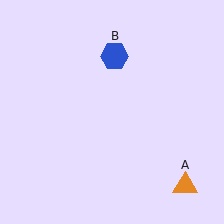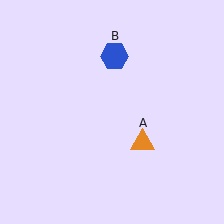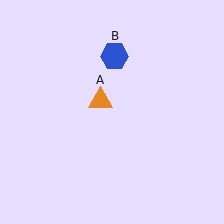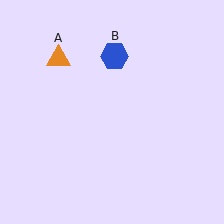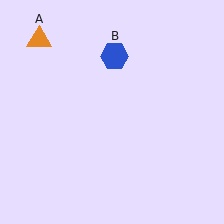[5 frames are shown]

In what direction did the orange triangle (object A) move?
The orange triangle (object A) moved up and to the left.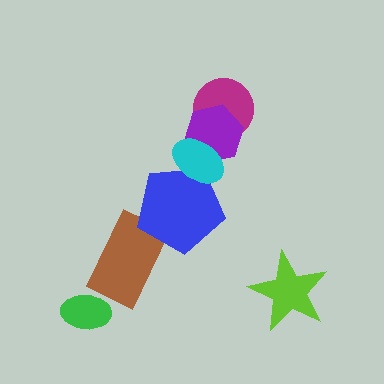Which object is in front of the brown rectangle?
The blue pentagon is in front of the brown rectangle.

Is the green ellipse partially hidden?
No, no other shape covers it.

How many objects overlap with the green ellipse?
0 objects overlap with the green ellipse.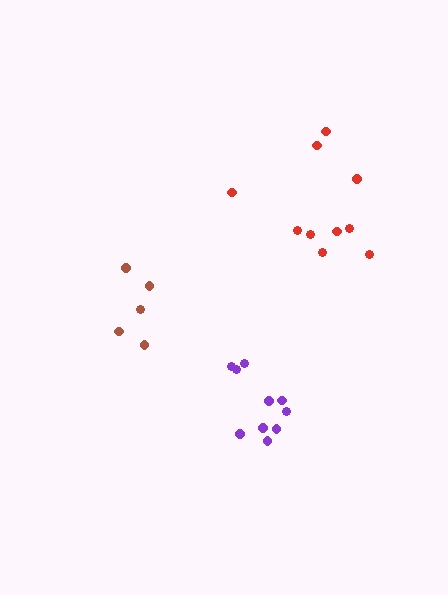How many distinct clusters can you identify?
There are 3 distinct clusters.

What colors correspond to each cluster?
The clusters are colored: purple, red, brown.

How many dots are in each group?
Group 1: 10 dots, Group 2: 10 dots, Group 3: 5 dots (25 total).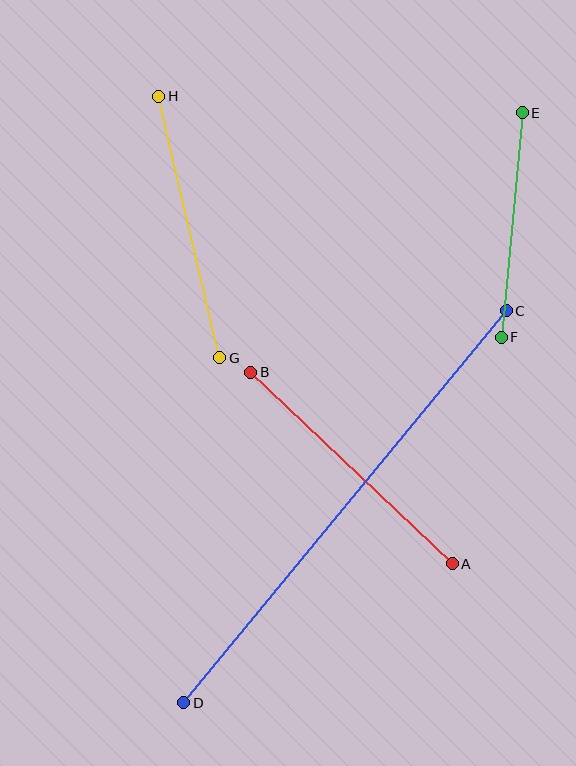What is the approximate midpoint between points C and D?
The midpoint is at approximately (345, 507) pixels.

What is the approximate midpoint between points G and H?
The midpoint is at approximately (189, 227) pixels.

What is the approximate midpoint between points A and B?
The midpoint is at approximately (351, 468) pixels.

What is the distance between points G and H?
The distance is approximately 269 pixels.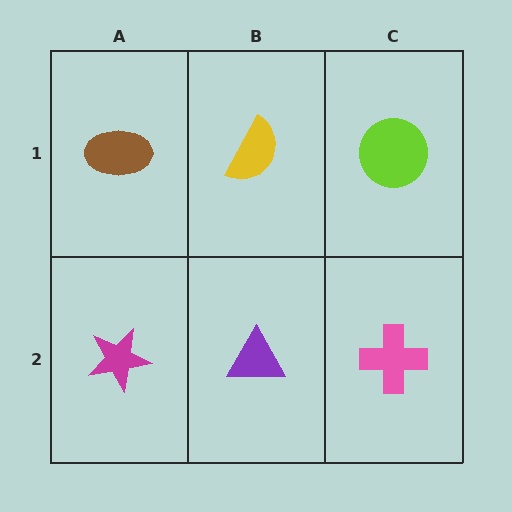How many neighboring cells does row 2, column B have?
3.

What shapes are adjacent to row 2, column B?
A yellow semicircle (row 1, column B), a magenta star (row 2, column A), a pink cross (row 2, column C).